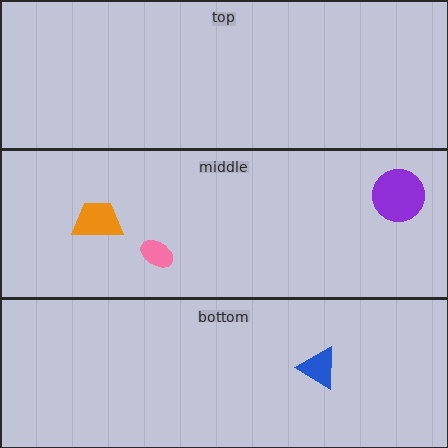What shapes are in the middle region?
The orange trapezoid, the purple circle, the pink ellipse.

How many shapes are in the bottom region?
1.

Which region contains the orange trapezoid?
The middle region.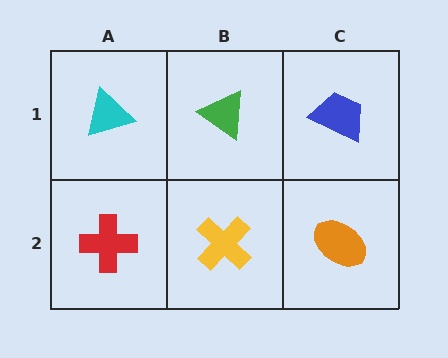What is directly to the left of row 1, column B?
A cyan triangle.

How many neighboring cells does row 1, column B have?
3.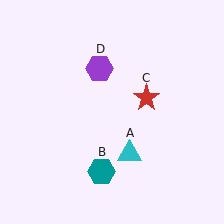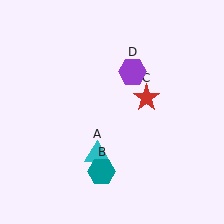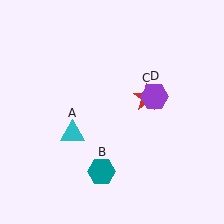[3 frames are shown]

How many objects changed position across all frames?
2 objects changed position: cyan triangle (object A), purple hexagon (object D).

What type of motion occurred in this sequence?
The cyan triangle (object A), purple hexagon (object D) rotated clockwise around the center of the scene.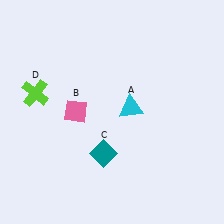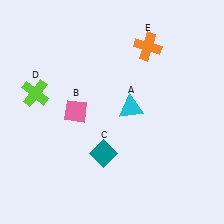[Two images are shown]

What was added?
An orange cross (E) was added in Image 2.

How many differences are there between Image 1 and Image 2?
There is 1 difference between the two images.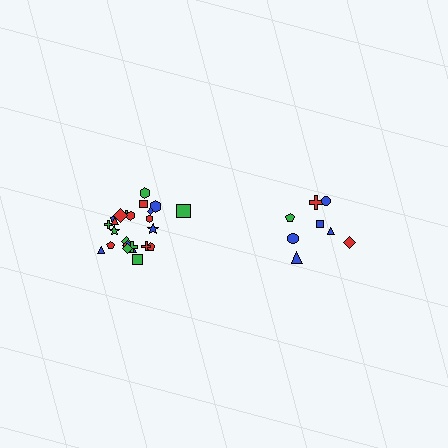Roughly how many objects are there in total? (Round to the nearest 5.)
Roughly 35 objects in total.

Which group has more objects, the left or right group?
The left group.